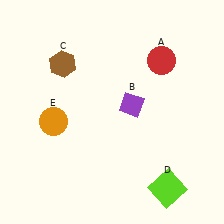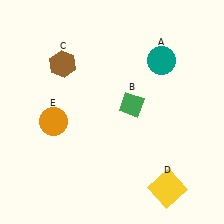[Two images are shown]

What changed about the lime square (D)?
In Image 1, D is lime. In Image 2, it changed to yellow.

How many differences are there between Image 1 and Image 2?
There are 3 differences between the two images.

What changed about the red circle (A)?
In Image 1, A is red. In Image 2, it changed to teal.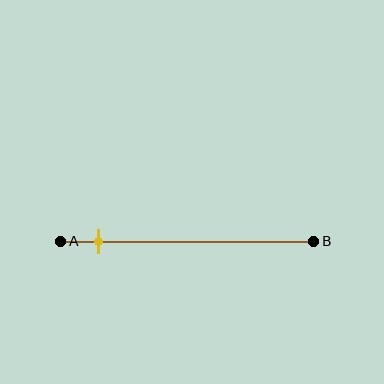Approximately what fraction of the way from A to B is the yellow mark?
The yellow mark is approximately 15% of the way from A to B.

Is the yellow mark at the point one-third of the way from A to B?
No, the mark is at about 15% from A, not at the 33% one-third point.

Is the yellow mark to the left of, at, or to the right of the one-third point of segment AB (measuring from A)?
The yellow mark is to the left of the one-third point of segment AB.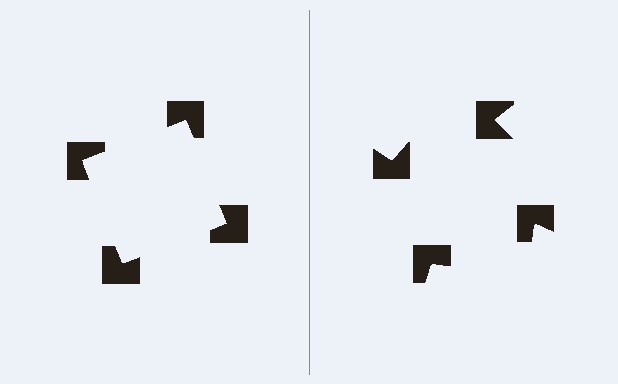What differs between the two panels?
The notched squares are positioned identically on both sides; only the wedge orientations differ. On the left they align to a square; on the right they are misaligned.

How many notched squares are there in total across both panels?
8 — 4 on each side.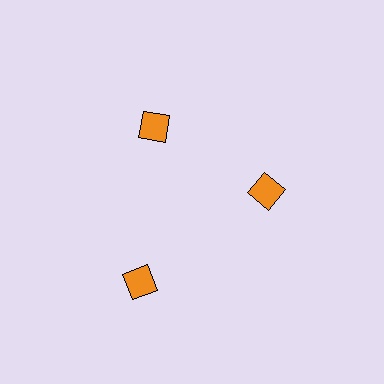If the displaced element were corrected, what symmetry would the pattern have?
It would have 3-fold rotational symmetry — the pattern would map onto itself every 120 degrees.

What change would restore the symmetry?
The symmetry would be restored by moving it inward, back onto the ring so that all 3 diamonds sit at equal angles and equal distance from the center.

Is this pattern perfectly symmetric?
No. The 3 orange diamonds are arranged in a ring, but one element near the 7 o'clock position is pushed outward from the center, breaking the 3-fold rotational symmetry.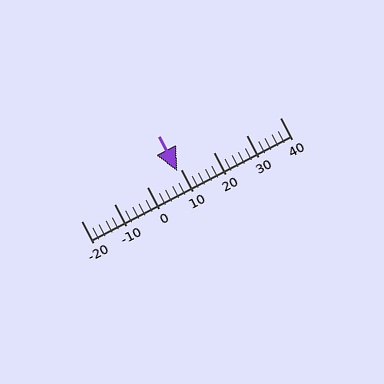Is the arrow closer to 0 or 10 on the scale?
The arrow is closer to 10.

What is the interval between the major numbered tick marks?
The major tick marks are spaced 10 units apart.